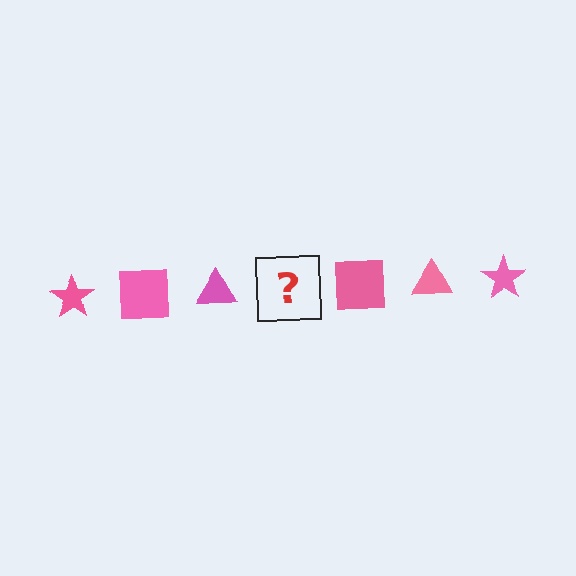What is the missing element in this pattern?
The missing element is a pink star.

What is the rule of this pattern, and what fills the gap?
The rule is that the pattern cycles through star, square, triangle shapes in pink. The gap should be filled with a pink star.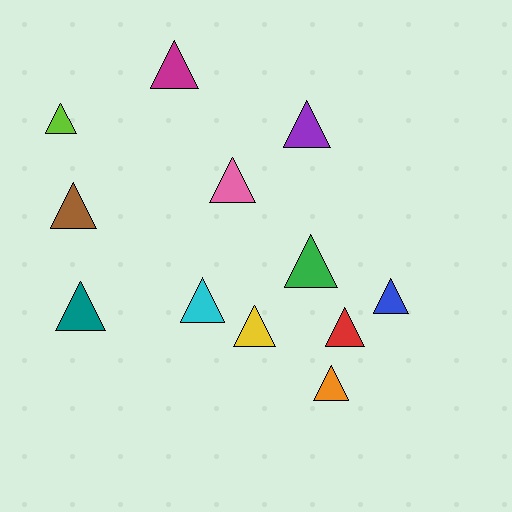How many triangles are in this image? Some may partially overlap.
There are 12 triangles.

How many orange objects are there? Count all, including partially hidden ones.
There is 1 orange object.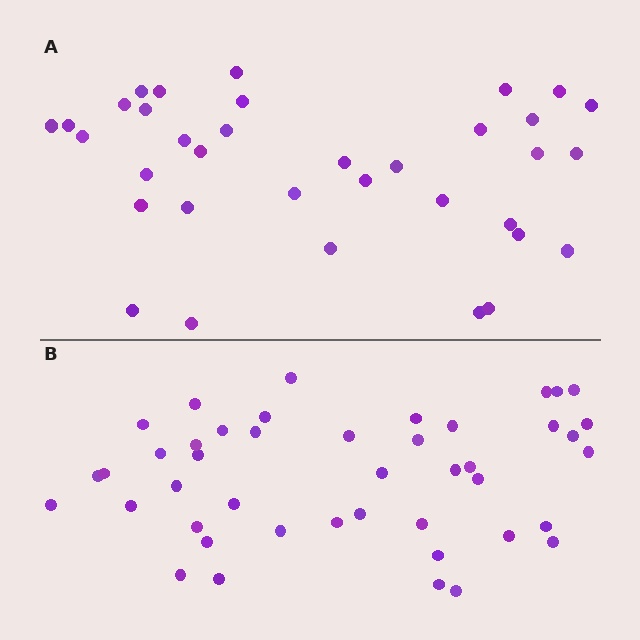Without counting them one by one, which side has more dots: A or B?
Region B (the bottom region) has more dots.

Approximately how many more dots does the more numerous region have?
Region B has roughly 8 or so more dots than region A.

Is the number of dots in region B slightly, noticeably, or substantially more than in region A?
Region B has noticeably more, but not dramatically so. The ratio is roughly 1.3 to 1.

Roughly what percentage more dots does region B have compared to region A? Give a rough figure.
About 25% more.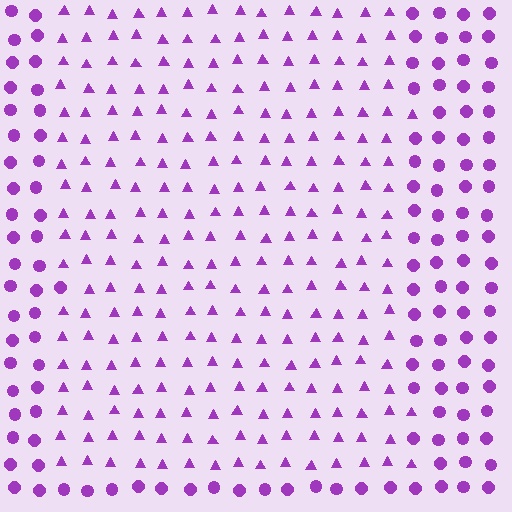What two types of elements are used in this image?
The image uses triangles inside the rectangle region and circles outside it.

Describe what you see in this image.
The image is filled with small purple elements arranged in a uniform grid. A rectangle-shaped region contains triangles, while the surrounding area contains circles. The boundary is defined purely by the change in element shape.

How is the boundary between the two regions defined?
The boundary is defined by a change in element shape: triangles inside vs. circles outside. All elements share the same color and spacing.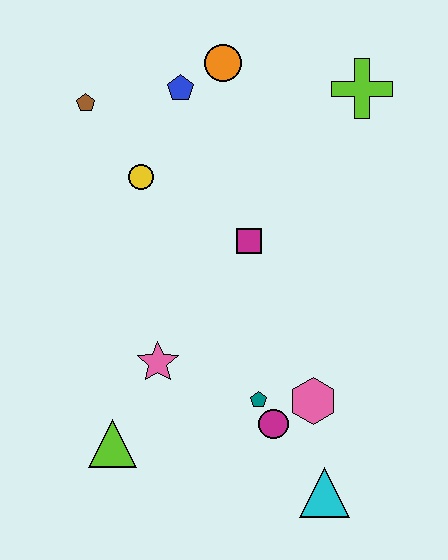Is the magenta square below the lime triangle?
No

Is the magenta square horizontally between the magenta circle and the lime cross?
No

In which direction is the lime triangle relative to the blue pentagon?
The lime triangle is below the blue pentagon.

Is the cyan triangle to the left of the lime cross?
Yes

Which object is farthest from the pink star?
The lime cross is farthest from the pink star.